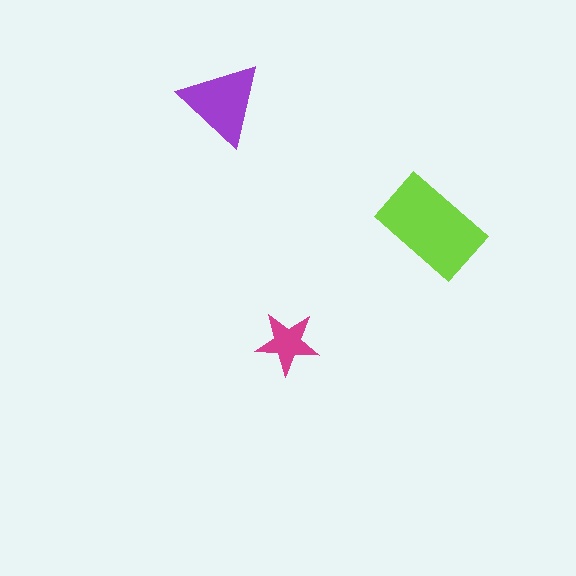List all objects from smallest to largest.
The magenta star, the purple triangle, the lime rectangle.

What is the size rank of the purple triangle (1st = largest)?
2nd.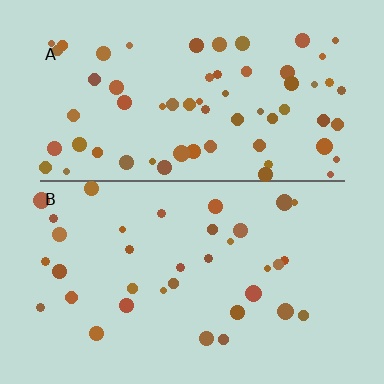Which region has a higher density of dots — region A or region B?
A (the top).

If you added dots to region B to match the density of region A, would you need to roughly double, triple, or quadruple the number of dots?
Approximately double.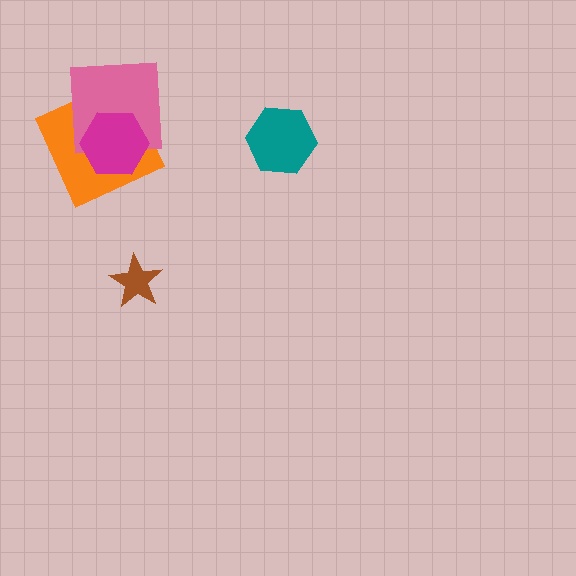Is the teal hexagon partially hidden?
No, no other shape covers it.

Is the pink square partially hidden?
Yes, it is partially covered by another shape.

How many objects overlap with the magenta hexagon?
2 objects overlap with the magenta hexagon.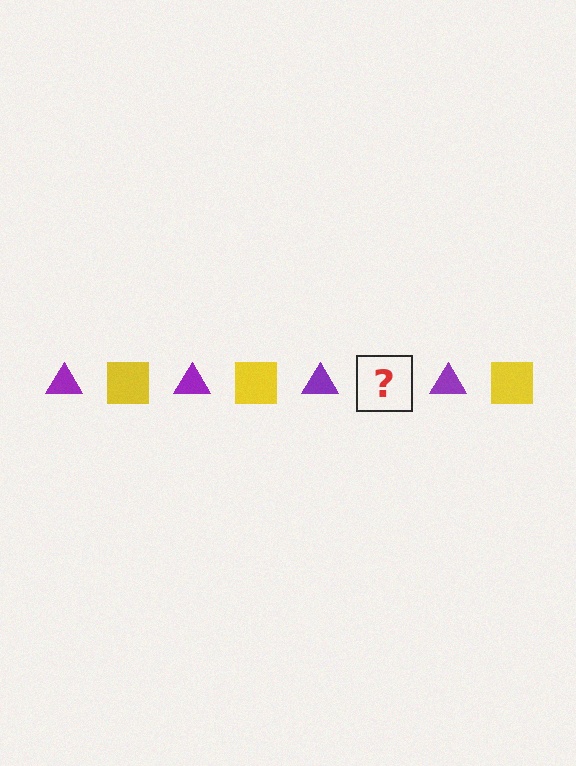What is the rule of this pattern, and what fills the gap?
The rule is that the pattern alternates between purple triangle and yellow square. The gap should be filled with a yellow square.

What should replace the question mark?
The question mark should be replaced with a yellow square.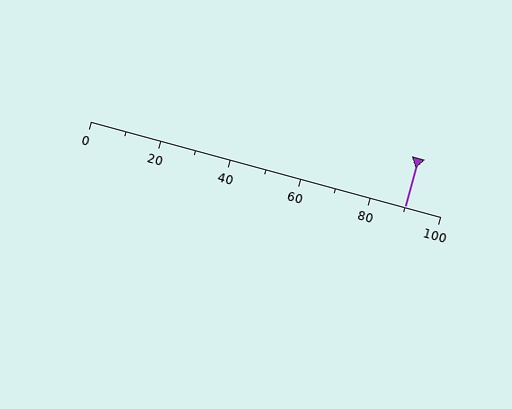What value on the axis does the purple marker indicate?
The marker indicates approximately 90.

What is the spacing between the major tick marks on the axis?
The major ticks are spaced 20 apart.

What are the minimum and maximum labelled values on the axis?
The axis runs from 0 to 100.